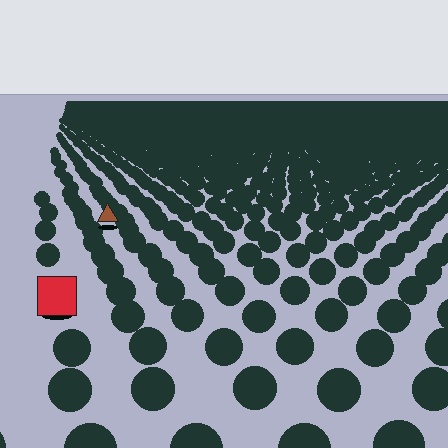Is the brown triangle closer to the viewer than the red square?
No. The red square is closer — you can tell from the texture gradient: the ground texture is coarser near it.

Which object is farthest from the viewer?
The brown triangle is farthest from the viewer. It appears smaller and the ground texture around it is denser.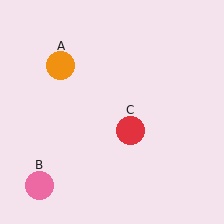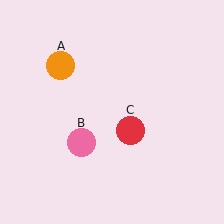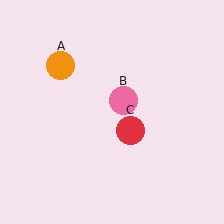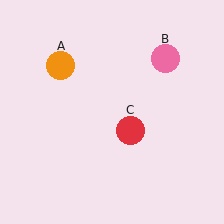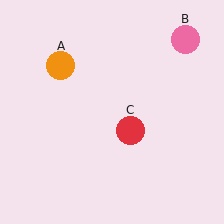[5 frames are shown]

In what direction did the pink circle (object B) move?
The pink circle (object B) moved up and to the right.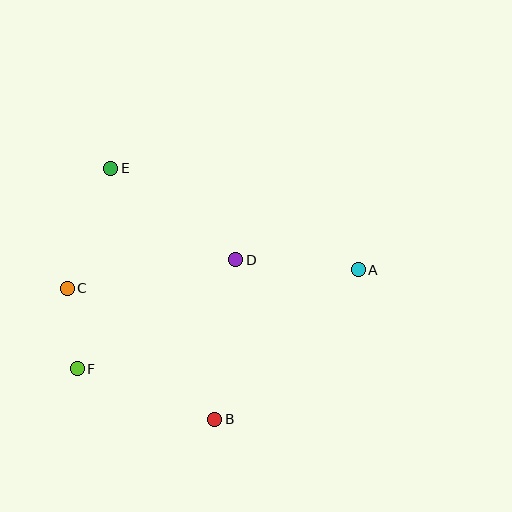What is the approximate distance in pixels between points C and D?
The distance between C and D is approximately 171 pixels.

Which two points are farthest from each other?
Points A and F are farthest from each other.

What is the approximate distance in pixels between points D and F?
The distance between D and F is approximately 192 pixels.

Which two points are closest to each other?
Points C and F are closest to each other.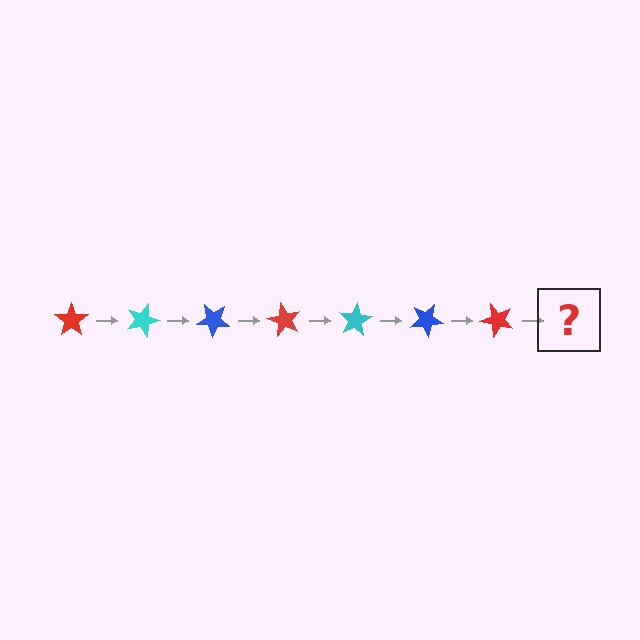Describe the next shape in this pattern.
It should be a cyan star, rotated 140 degrees from the start.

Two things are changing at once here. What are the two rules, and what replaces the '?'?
The two rules are that it rotates 20 degrees each step and the color cycles through red, cyan, and blue. The '?' should be a cyan star, rotated 140 degrees from the start.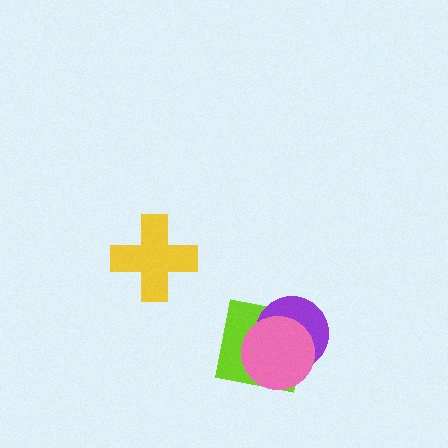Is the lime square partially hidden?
Yes, it is partially covered by another shape.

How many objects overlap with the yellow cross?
0 objects overlap with the yellow cross.